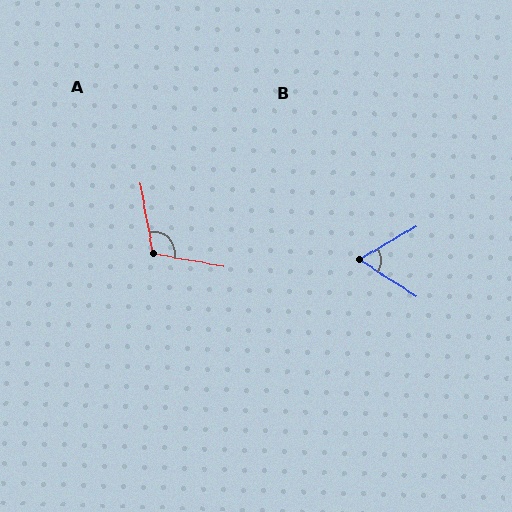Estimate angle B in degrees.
Approximately 63 degrees.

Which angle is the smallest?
B, at approximately 63 degrees.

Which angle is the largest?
A, at approximately 110 degrees.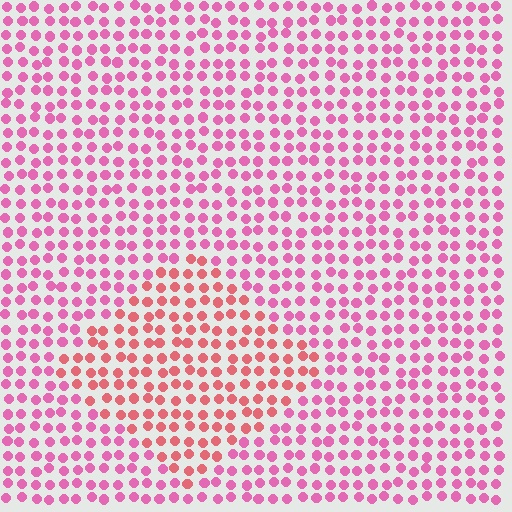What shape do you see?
I see a diamond.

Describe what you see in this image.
The image is filled with small pink elements in a uniform arrangement. A diamond-shaped region is visible where the elements are tinted to a slightly different hue, forming a subtle color boundary.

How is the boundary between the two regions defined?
The boundary is defined purely by a slight shift in hue (about 31 degrees). Spacing, size, and orientation are identical on both sides.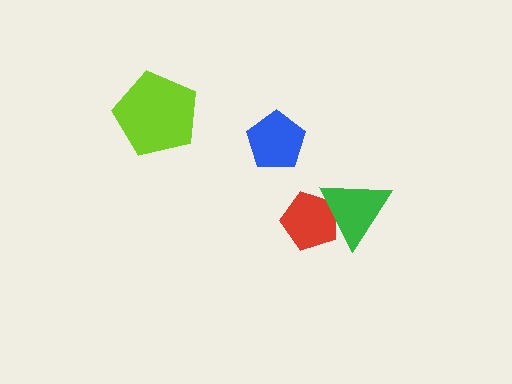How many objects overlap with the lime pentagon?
0 objects overlap with the lime pentagon.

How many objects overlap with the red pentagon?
1 object overlaps with the red pentagon.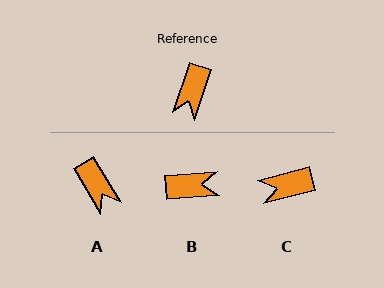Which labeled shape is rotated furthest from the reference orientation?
B, about 113 degrees away.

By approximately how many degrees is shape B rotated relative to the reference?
Approximately 113 degrees counter-clockwise.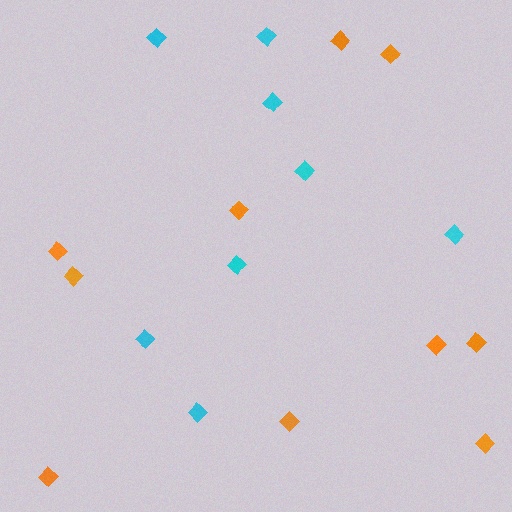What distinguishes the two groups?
There are 2 groups: one group of cyan diamonds (8) and one group of orange diamonds (10).